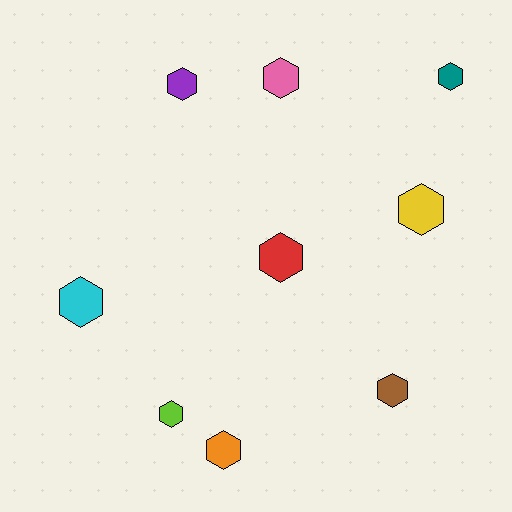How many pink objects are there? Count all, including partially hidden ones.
There is 1 pink object.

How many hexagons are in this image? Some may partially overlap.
There are 9 hexagons.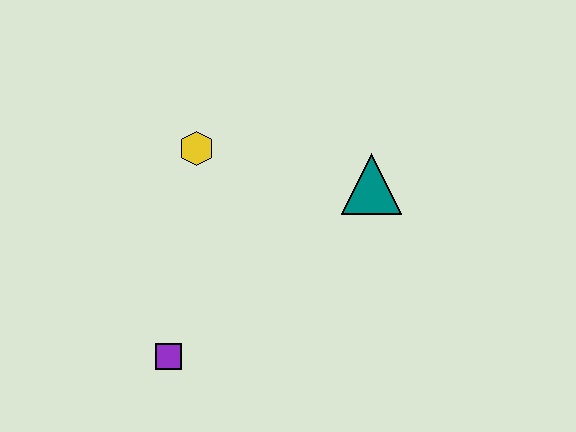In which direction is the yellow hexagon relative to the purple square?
The yellow hexagon is above the purple square.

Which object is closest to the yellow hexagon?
The teal triangle is closest to the yellow hexagon.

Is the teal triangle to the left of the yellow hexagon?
No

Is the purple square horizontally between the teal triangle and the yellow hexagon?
No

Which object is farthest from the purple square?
The teal triangle is farthest from the purple square.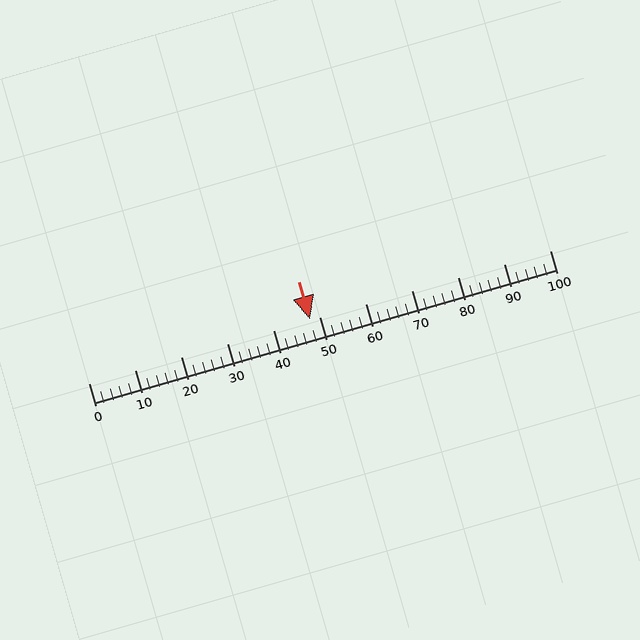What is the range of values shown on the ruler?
The ruler shows values from 0 to 100.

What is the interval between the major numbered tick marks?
The major tick marks are spaced 10 units apart.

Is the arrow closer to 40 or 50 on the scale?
The arrow is closer to 50.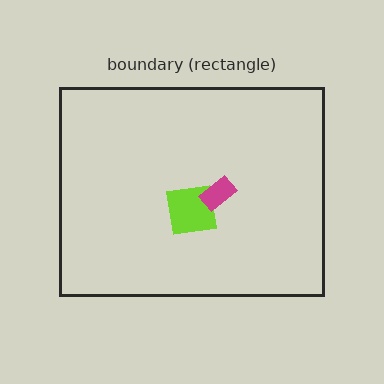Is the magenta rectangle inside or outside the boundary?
Inside.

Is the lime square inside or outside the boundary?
Inside.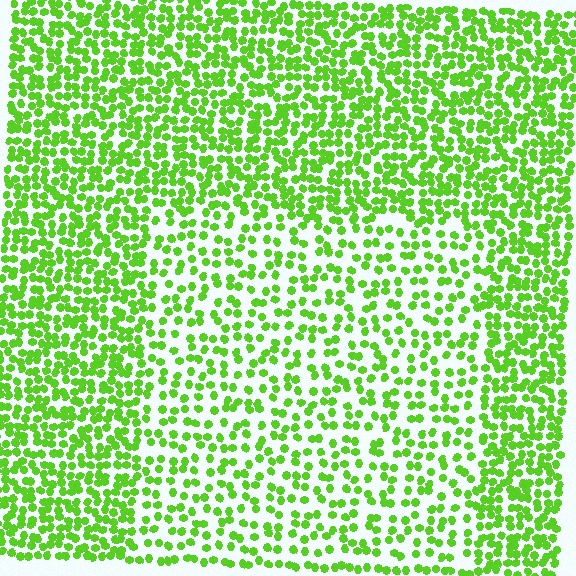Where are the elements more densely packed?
The elements are more densely packed outside the rectangle boundary.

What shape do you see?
I see a rectangle.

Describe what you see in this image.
The image contains small lime elements arranged at two different densities. A rectangle-shaped region is visible where the elements are less densely packed than the surrounding area.